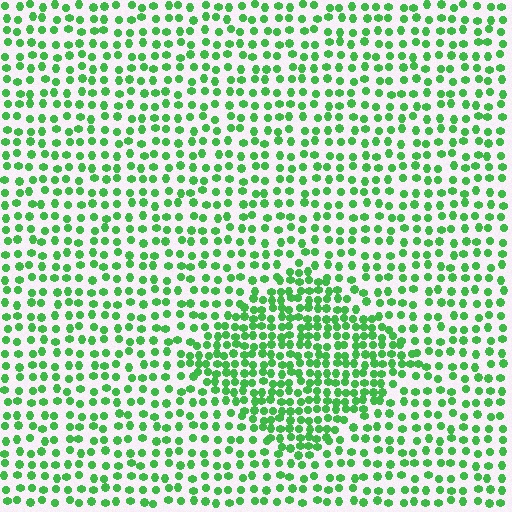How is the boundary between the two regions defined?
The boundary is defined by a change in element density (approximately 1.8x ratio). All elements are the same color, size, and shape.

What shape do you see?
I see a diamond.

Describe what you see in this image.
The image contains small green elements arranged at two different densities. A diamond-shaped region is visible where the elements are more densely packed than the surrounding area.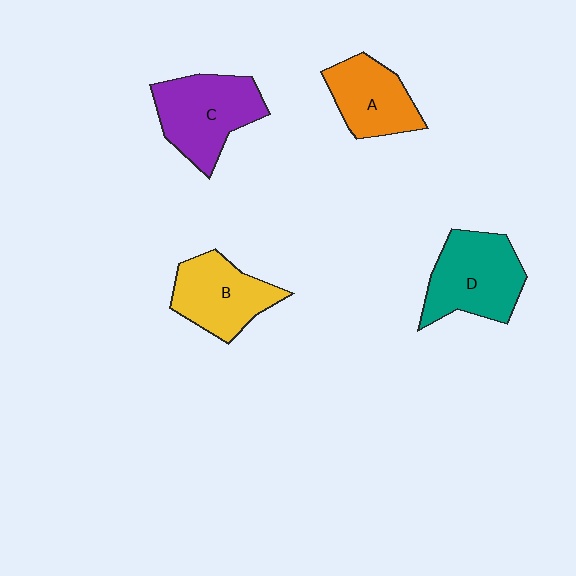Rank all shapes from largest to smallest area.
From largest to smallest: D (teal), C (purple), B (yellow), A (orange).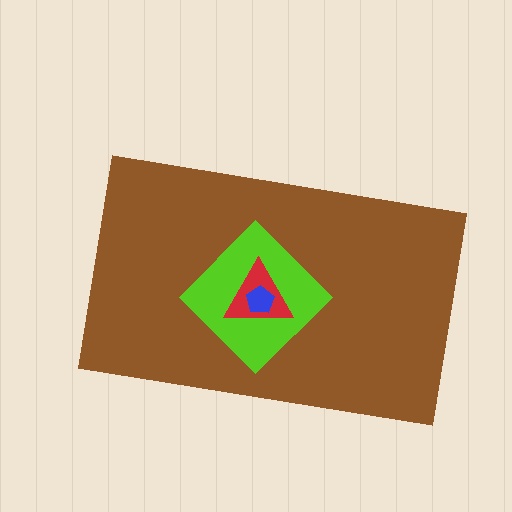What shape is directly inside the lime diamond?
The red triangle.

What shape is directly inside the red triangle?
The blue pentagon.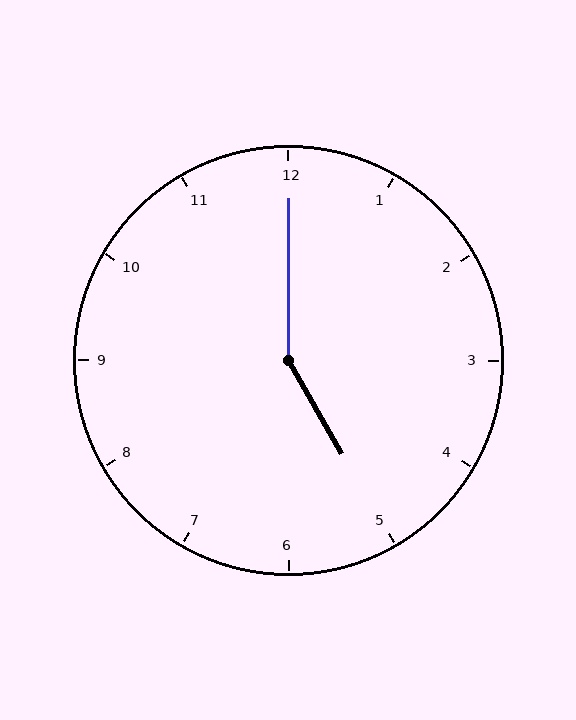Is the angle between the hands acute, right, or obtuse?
It is obtuse.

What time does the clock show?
5:00.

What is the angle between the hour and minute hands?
Approximately 150 degrees.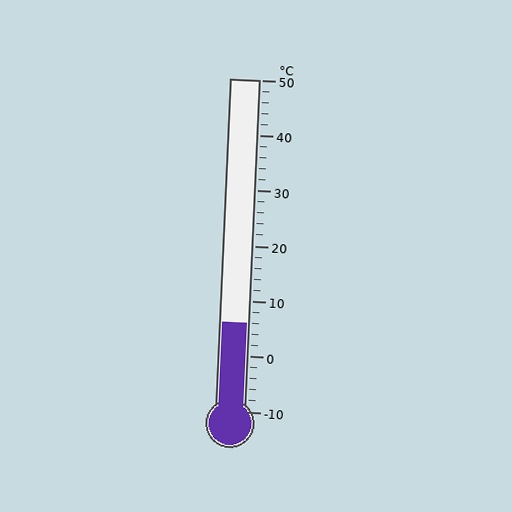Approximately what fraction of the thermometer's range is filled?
The thermometer is filled to approximately 25% of its range.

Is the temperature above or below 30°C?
The temperature is below 30°C.